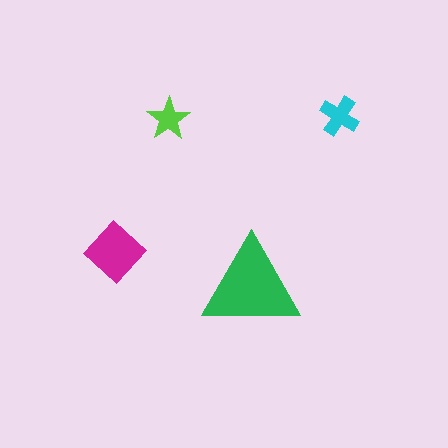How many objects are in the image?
There are 4 objects in the image.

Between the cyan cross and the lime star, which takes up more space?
The cyan cross.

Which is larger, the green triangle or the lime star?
The green triangle.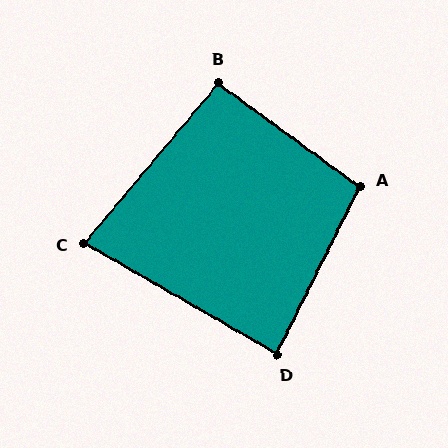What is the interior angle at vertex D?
Approximately 86 degrees (approximately right).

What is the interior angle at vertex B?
Approximately 94 degrees (approximately right).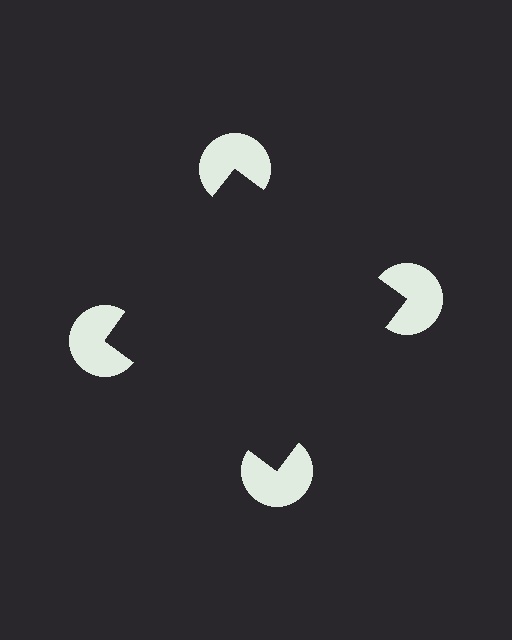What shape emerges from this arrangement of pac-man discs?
An illusory square — its edges are inferred from the aligned wedge cuts in the pac-man discs, not physically drawn.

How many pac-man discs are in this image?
There are 4 — one at each vertex of the illusory square.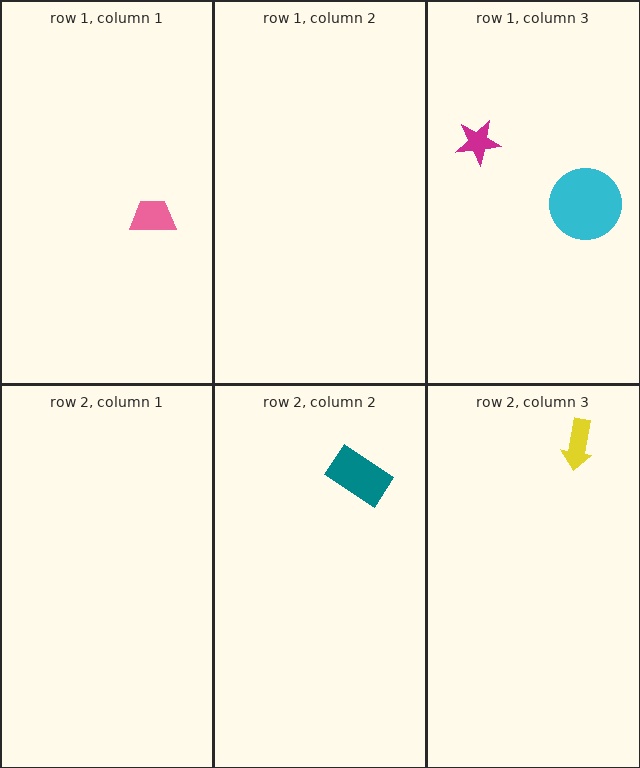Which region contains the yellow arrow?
The row 2, column 3 region.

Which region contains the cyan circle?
The row 1, column 3 region.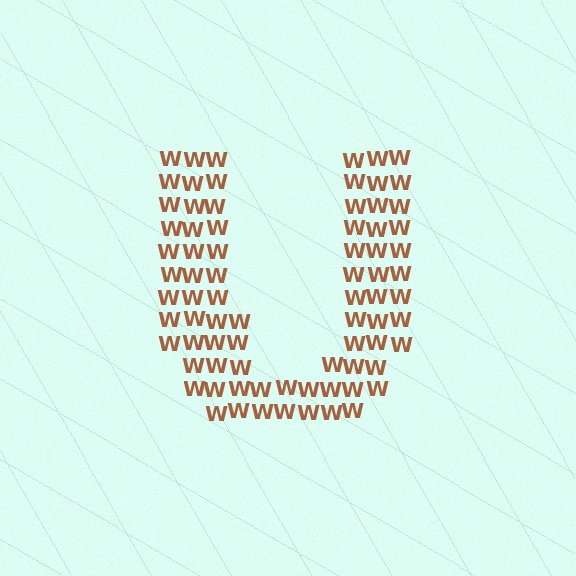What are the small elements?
The small elements are letter W's.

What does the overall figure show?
The overall figure shows the letter U.